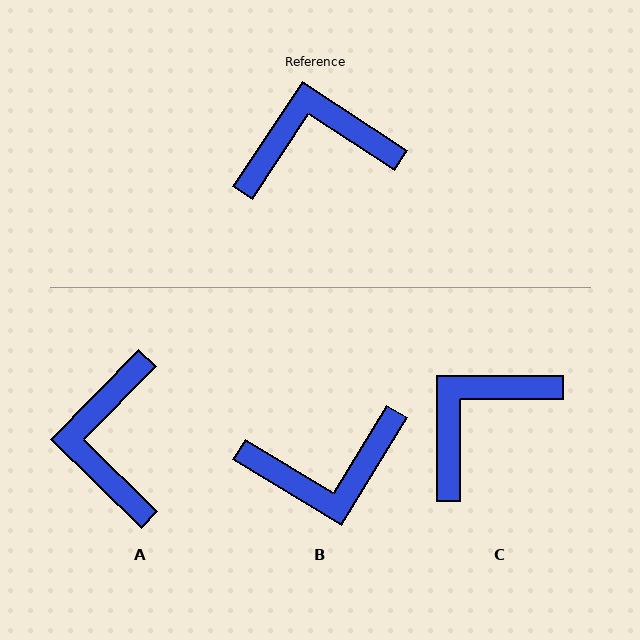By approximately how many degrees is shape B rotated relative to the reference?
Approximately 178 degrees clockwise.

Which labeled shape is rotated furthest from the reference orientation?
B, about 178 degrees away.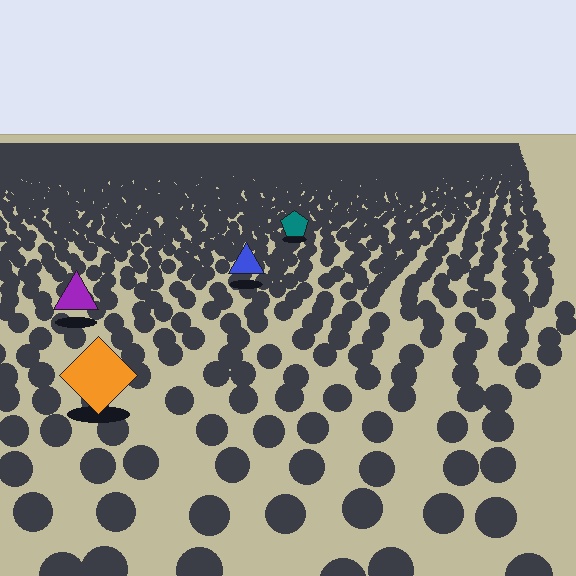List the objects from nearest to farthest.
From nearest to farthest: the orange diamond, the purple triangle, the blue triangle, the teal pentagon.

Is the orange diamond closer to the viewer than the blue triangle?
Yes. The orange diamond is closer — you can tell from the texture gradient: the ground texture is coarser near it.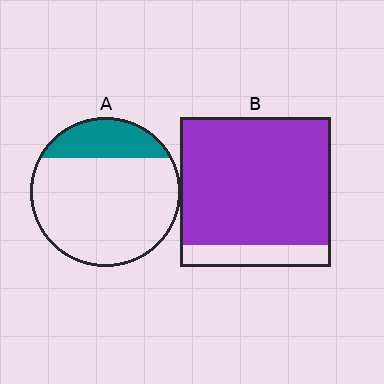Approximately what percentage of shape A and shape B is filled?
A is approximately 20% and B is approximately 85%.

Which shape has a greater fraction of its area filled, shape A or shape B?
Shape B.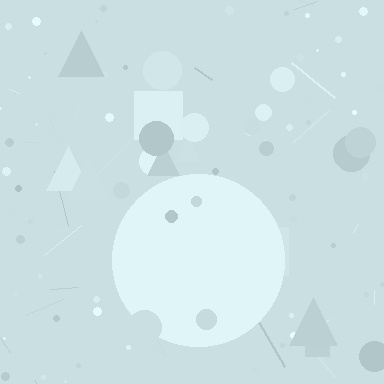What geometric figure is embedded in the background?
A circle is embedded in the background.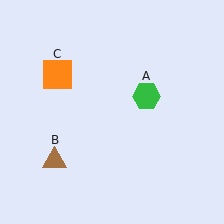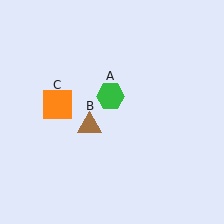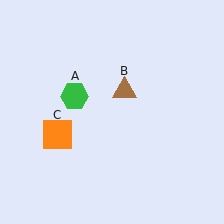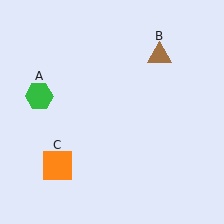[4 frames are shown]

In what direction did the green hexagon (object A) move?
The green hexagon (object A) moved left.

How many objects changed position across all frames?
3 objects changed position: green hexagon (object A), brown triangle (object B), orange square (object C).